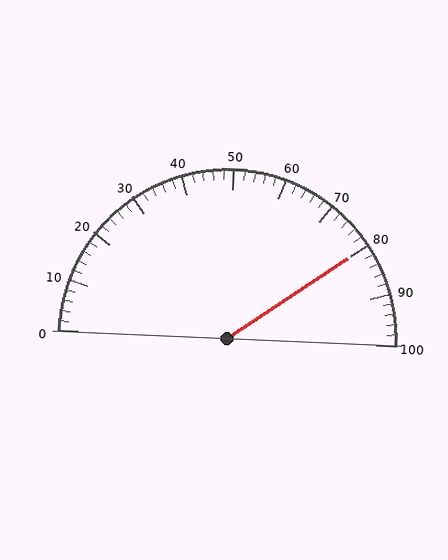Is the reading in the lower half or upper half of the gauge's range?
The reading is in the upper half of the range (0 to 100).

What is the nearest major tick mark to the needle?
The nearest major tick mark is 80.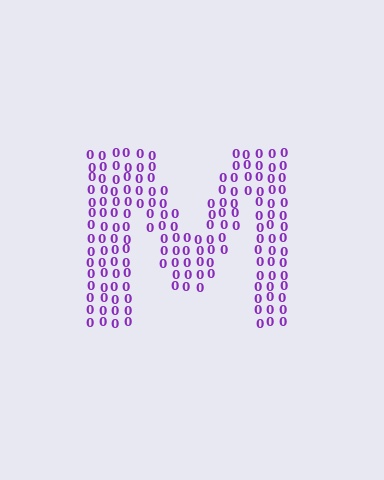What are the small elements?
The small elements are digit 0's.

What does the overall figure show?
The overall figure shows the letter M.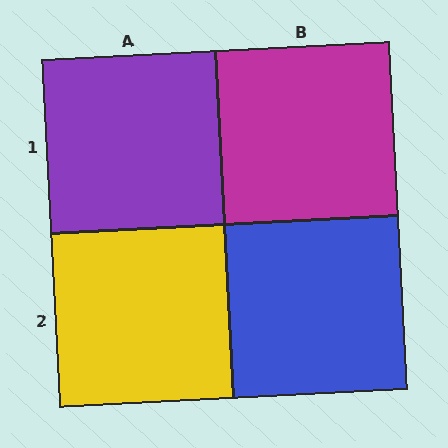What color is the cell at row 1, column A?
Purple.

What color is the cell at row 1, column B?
Magenta.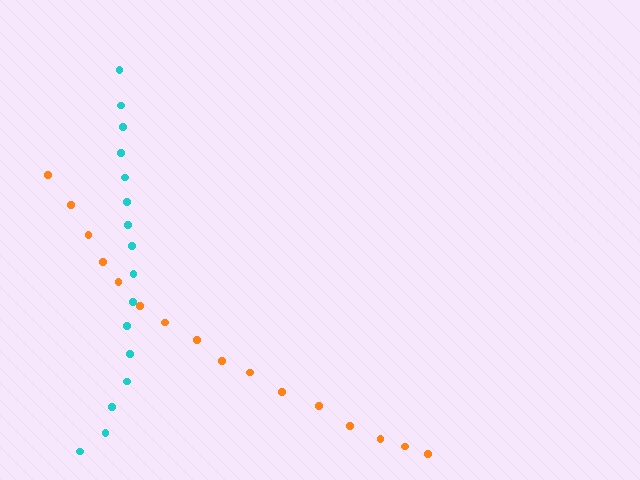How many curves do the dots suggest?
There are 2 distinct paths.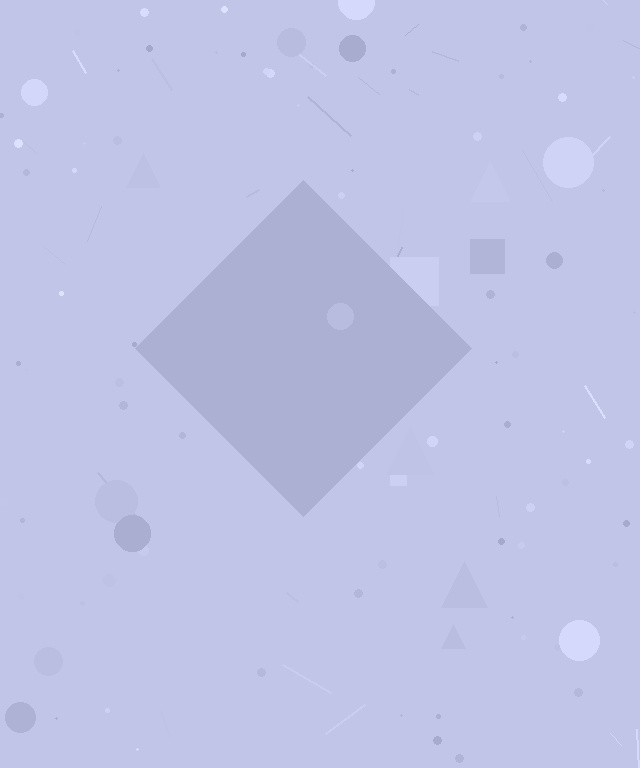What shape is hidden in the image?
A diamond is hidden in the image.